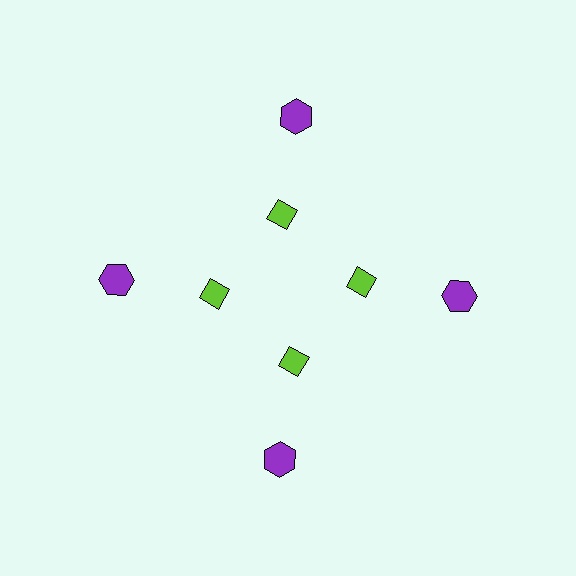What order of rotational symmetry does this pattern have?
This pattern has 4-fold rotational symmetry.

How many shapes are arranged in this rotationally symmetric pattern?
There are 8 shapes, arranged in 4 groups of 2.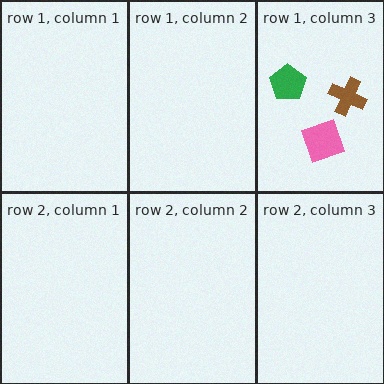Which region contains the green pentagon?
The row 1, column 3 region.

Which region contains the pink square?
The row 1, column 3 region.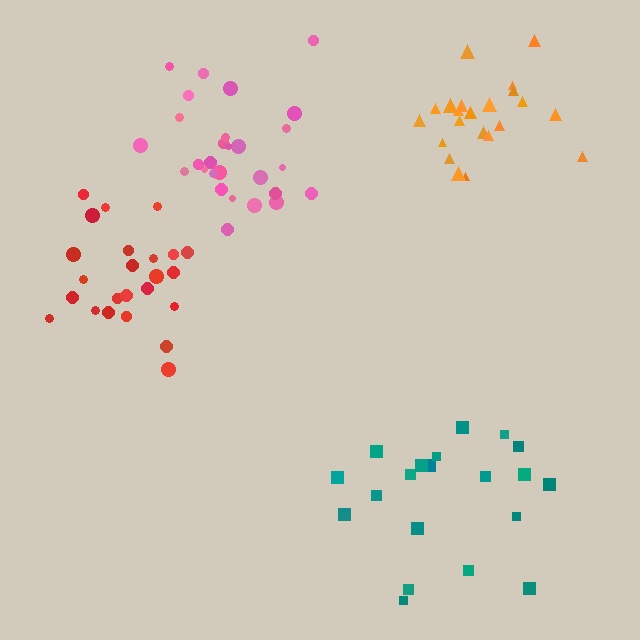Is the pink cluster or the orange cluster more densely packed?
Pink.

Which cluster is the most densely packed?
Pink.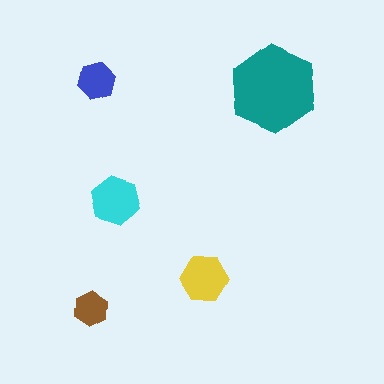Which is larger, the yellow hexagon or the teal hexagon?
The teal one.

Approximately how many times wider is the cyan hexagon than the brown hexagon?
About 1.5 times wider.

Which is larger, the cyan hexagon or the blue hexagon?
The cyan one.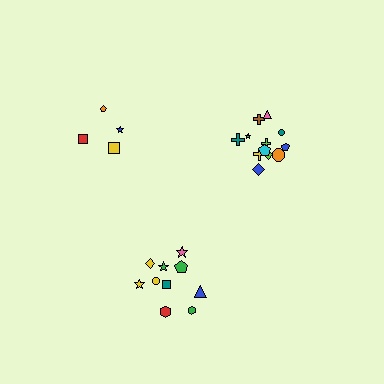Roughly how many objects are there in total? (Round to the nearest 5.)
Roughly 25 objects in total.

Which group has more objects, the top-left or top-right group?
The top-right group.